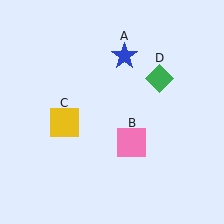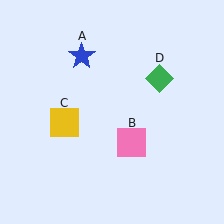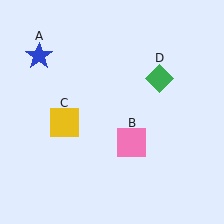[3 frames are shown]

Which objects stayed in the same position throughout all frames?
Pink square (object B) and yellow square (object C) and green diamond (object D) remained stationary.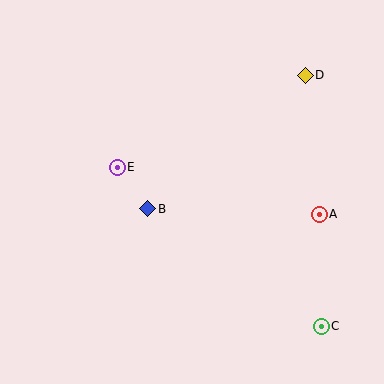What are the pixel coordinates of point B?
Point B is at (148, 209).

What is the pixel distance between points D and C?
The distance between D and C is 252 pixels.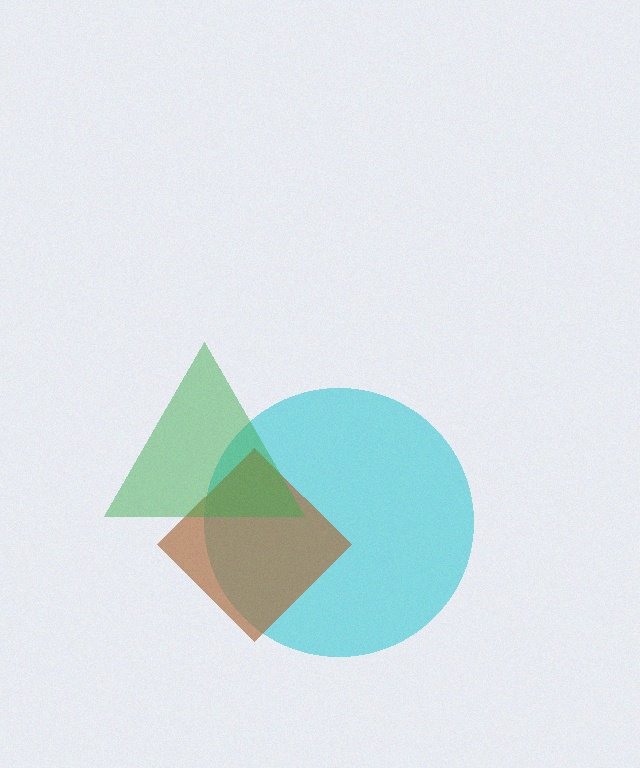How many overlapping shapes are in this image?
There are 3 overlapping shapes in the image.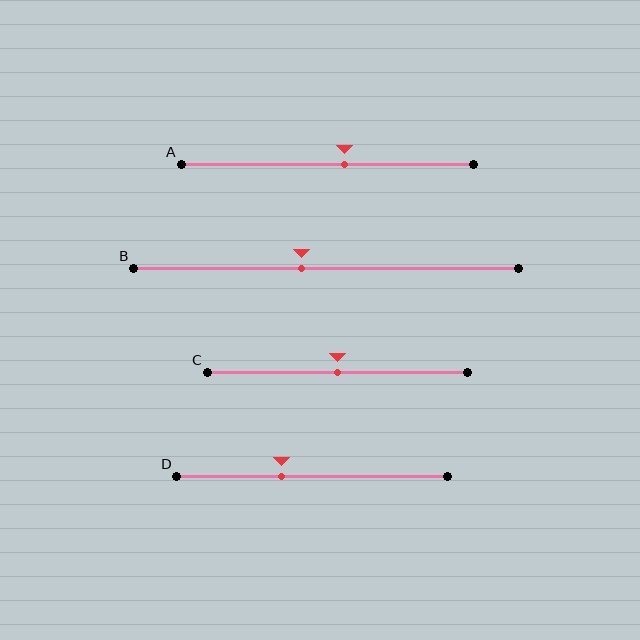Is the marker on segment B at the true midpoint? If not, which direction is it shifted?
No, the marker on segment B is shifted to the left by about 6% of the segment length.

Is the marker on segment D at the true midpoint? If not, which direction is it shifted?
No, the marker on segment D is shifted to the left by about 11% of the segment length.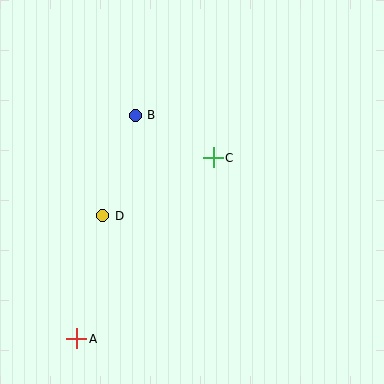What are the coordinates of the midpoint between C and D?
The midpoint between C and D is at (158, 187).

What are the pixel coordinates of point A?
Point A is at (77, 339).